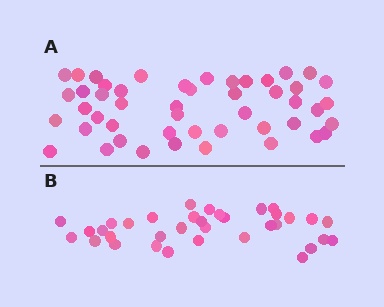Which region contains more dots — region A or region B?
Region A (the top region) has more dots.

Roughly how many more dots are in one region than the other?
Region A has approximately 15 more dots than region B.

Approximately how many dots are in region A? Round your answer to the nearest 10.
About 50 dots. (The exact count is 48, which rounds to 50.)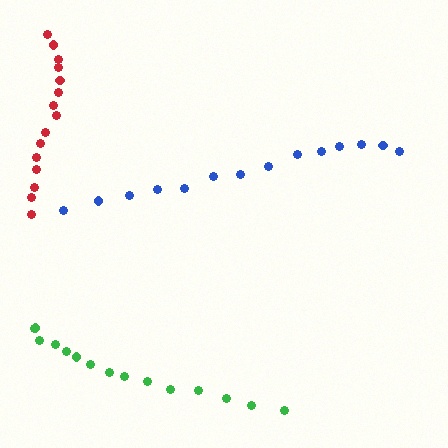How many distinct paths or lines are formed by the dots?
There are 3 distinct paths.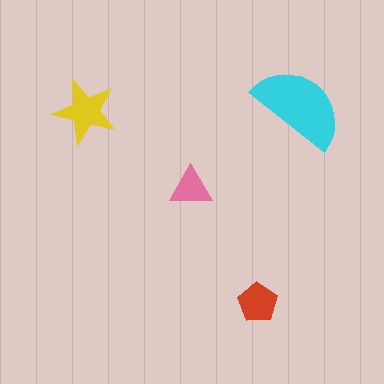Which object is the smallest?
The pink triangle.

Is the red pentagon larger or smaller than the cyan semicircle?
Smaller.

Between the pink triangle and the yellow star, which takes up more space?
The yellow star.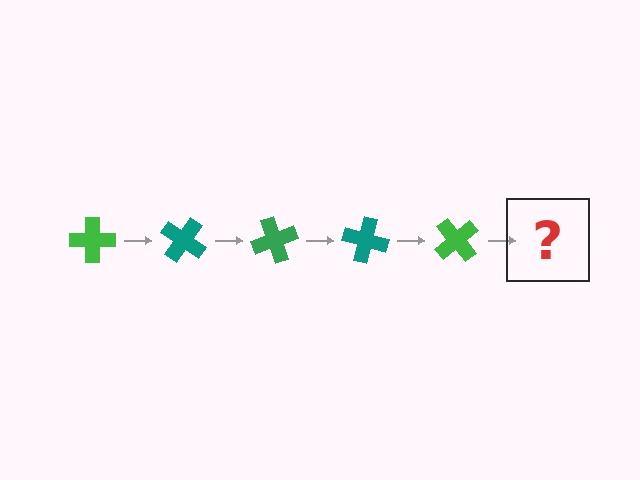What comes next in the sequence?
The next element should be a teal cross, rotated 175 degrees from the start.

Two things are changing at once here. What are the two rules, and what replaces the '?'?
The two rules are that it rotates 35 degrees each step and the color cycles through green and teal. The '?' should be a teal cross, rotated 175 degrees from the start.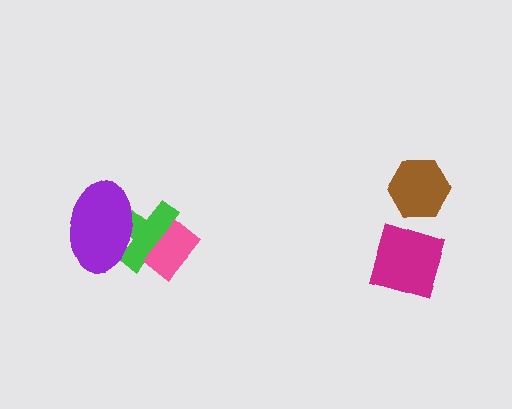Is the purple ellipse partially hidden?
No, no other shape covers it.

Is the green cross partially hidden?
Yes, it is partially covered by another shape.